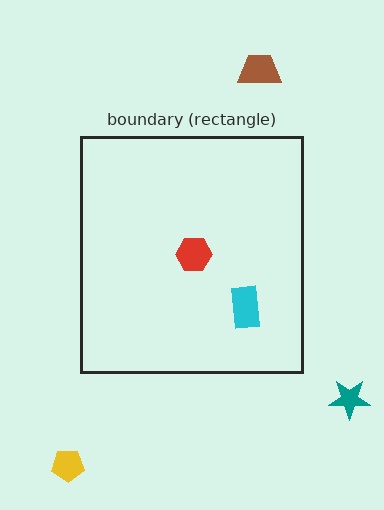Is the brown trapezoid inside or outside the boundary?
Outside.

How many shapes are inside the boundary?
2 inside, 3 outside.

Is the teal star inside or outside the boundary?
Outside.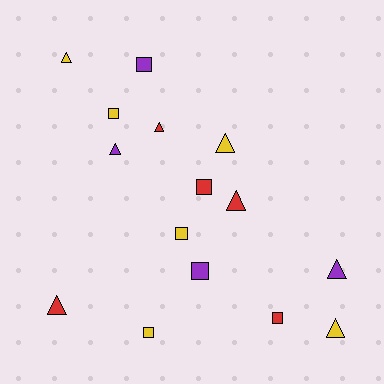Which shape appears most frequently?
Triangle, with 8 objects.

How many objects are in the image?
There are 15 objects.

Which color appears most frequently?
Yellow, with 6 objects.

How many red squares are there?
There are 2 red squares.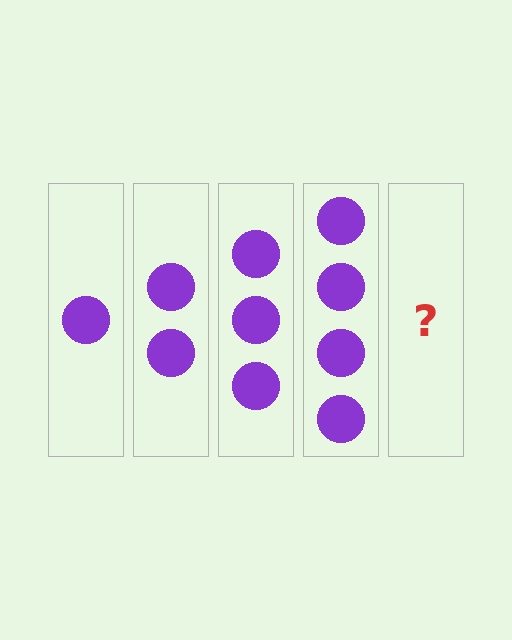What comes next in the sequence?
The next element should be 5 circles.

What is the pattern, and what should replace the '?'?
The pattern is that each step adds one more circle. The '?' should be 5 circles.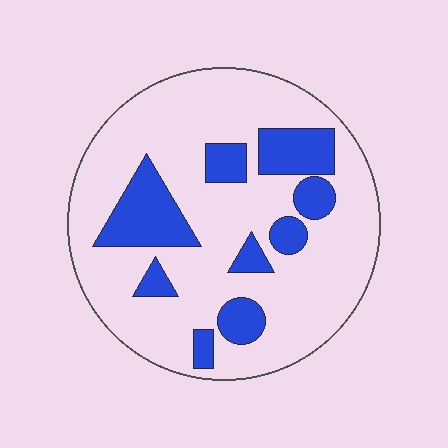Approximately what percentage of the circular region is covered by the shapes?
Approximately 25%.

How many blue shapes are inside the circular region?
9.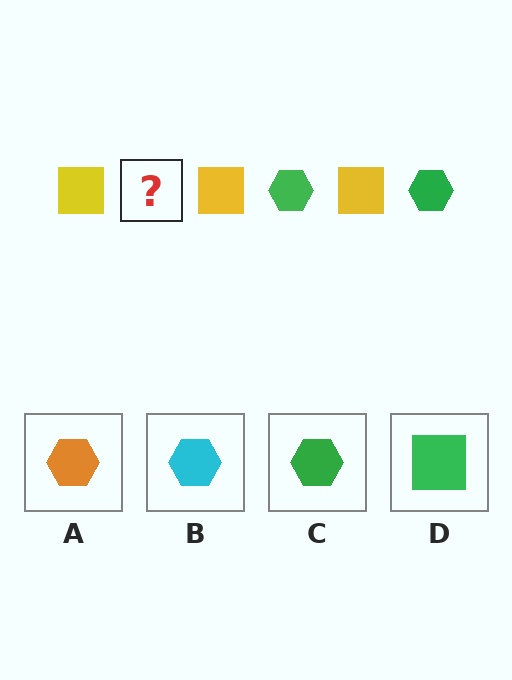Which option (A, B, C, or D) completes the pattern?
C.